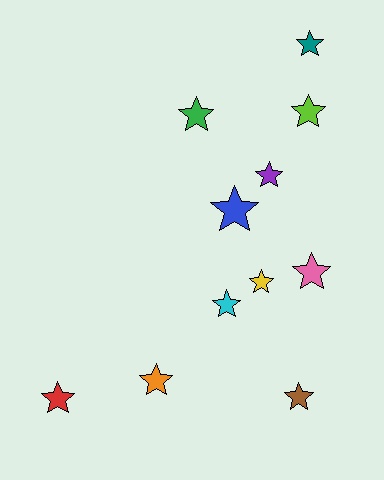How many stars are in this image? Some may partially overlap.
There are 11 stars.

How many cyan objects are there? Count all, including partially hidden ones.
There is 1 cyan object.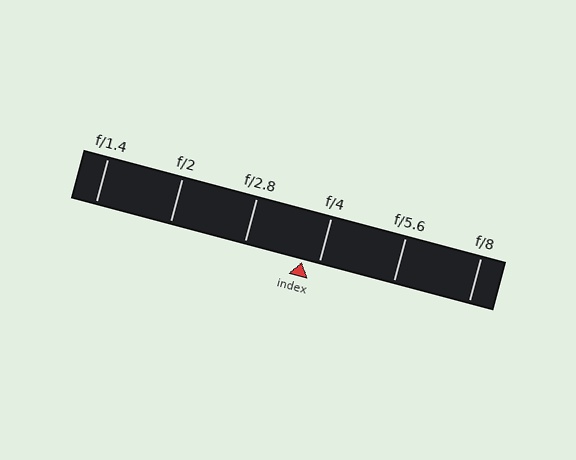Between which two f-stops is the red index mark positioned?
The index mark is between f/2.8 and f/4.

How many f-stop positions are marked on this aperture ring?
There are 6 f-stop positions marked.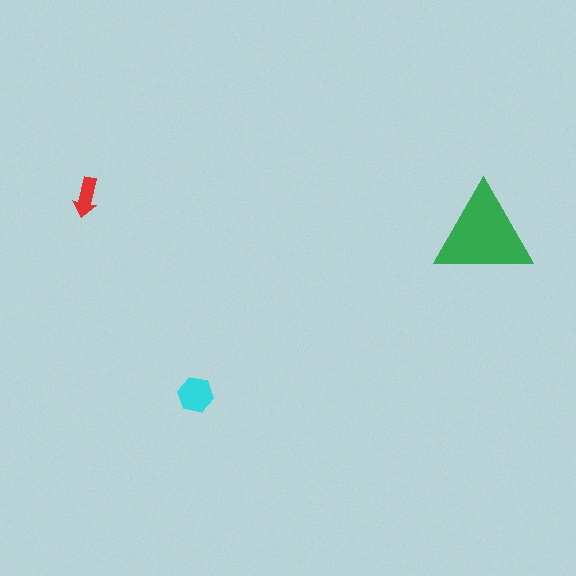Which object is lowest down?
The cyan hexagon is bottommost.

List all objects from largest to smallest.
The green triangle, the cyan hexagon, the red arrow.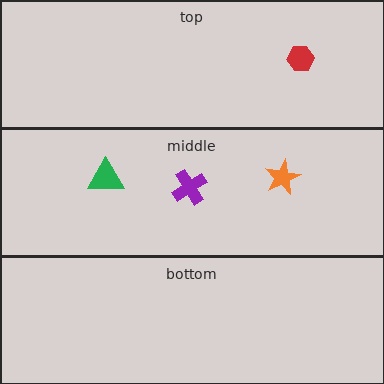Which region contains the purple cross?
The middle region.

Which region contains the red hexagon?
The top region.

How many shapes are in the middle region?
3.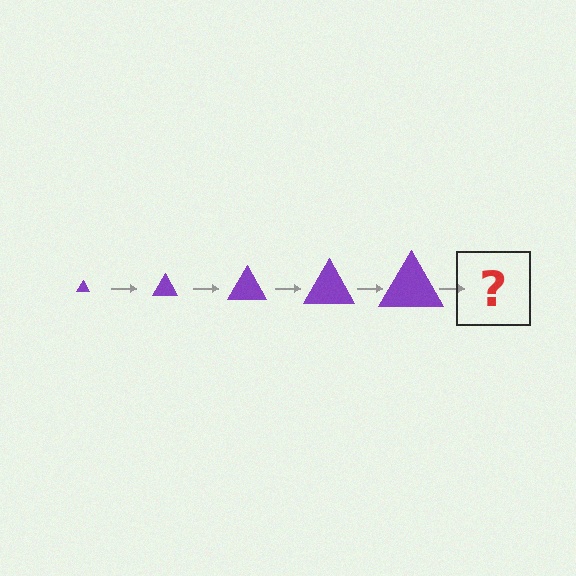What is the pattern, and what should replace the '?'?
The pattern is that the triangle gets progressively larger each step. The '?' should be a purple triangle, larger than the previous one.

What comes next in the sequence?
The next element should be a purple triangle, larger than the previous one.